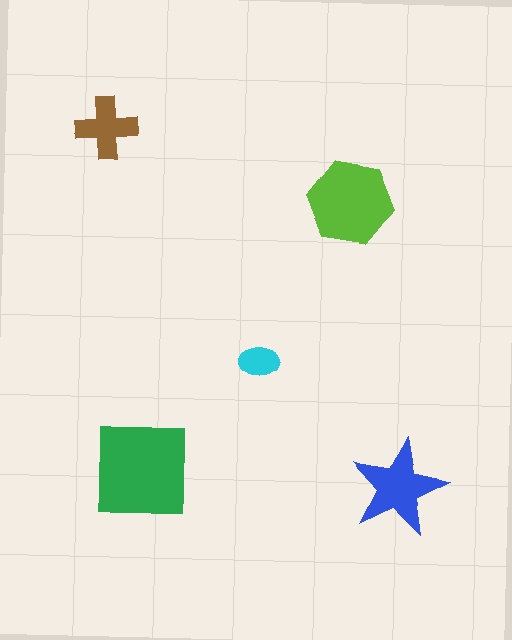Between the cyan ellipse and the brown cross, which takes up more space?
The brown cross.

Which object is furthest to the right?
The blue star is rightmost.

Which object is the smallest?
The cyan ellipse.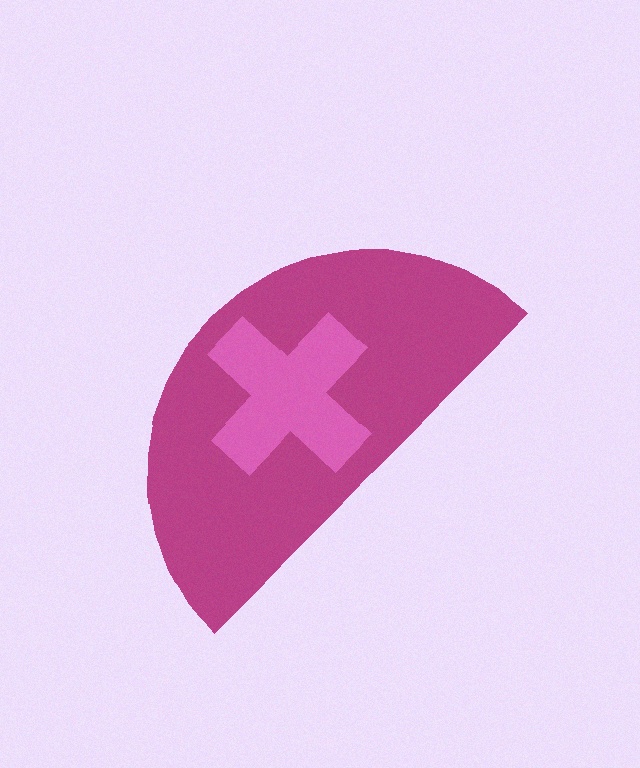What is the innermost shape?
The pink cross.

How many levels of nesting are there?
2.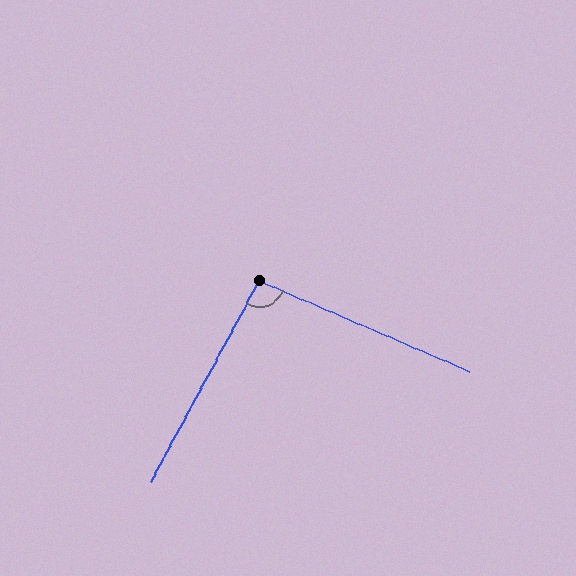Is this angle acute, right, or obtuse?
It is approximately a right angle.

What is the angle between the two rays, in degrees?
Approximately 95 degrees.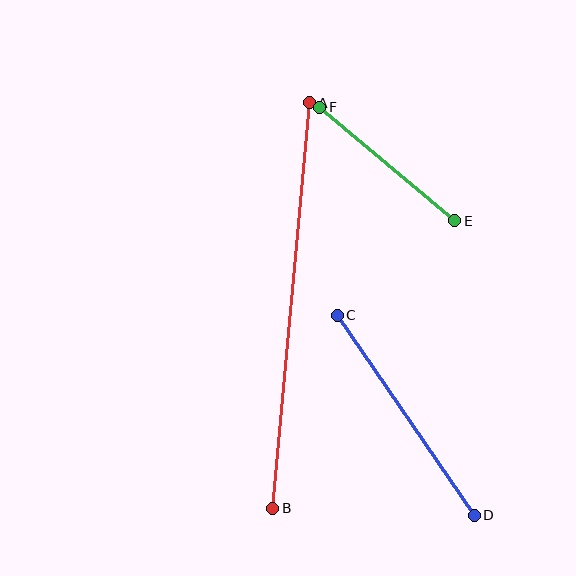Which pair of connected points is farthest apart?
Points A and B are farthest apart.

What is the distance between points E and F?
The distance is approximately 177 pixels.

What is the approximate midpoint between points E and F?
The midpoint is at approximately (387, 164) pixels.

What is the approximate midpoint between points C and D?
The midpoint is at approximately (406, 415) pixels.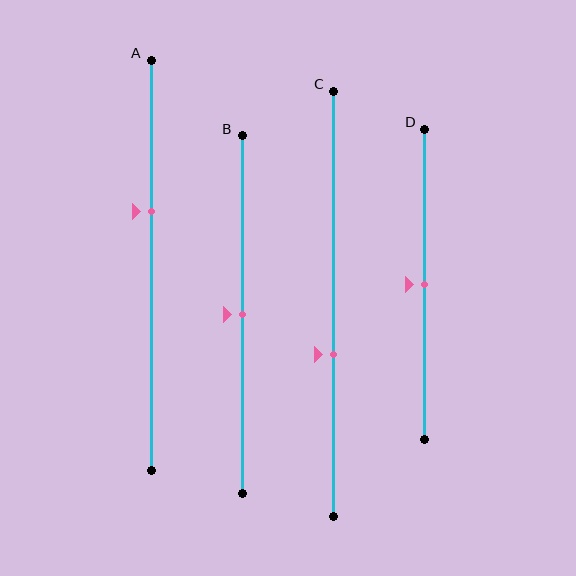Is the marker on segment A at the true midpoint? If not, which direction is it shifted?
No, the marker on segment A is shifted upward by about 13% of the segment length.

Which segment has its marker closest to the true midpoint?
Segment B has its marker closest to the true midpoint.